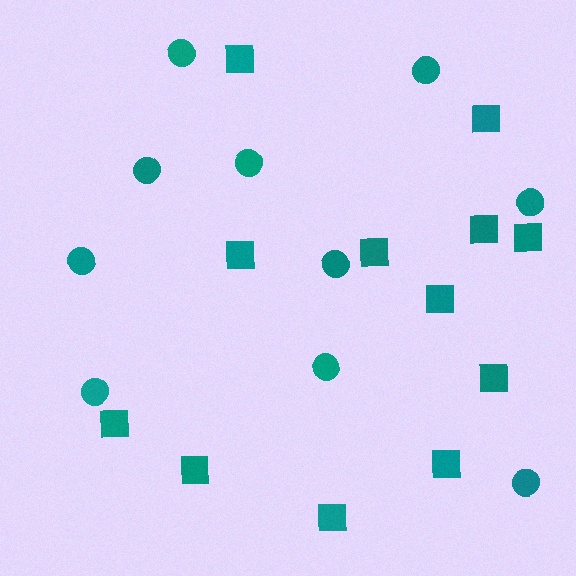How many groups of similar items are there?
There are 2 groups: one group of circles (10) and one group of squares (12).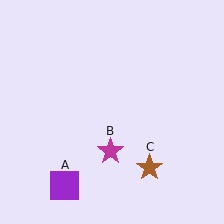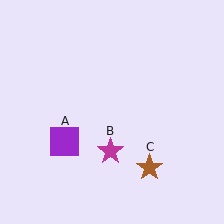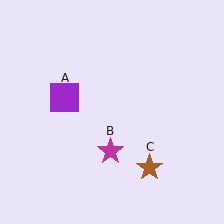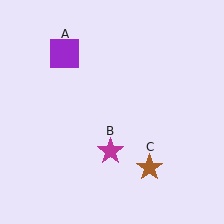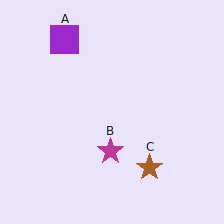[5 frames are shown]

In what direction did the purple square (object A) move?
The purple square (object A) moved up.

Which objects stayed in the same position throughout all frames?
Magenta star (object B) and brown star (object C) remained stationary.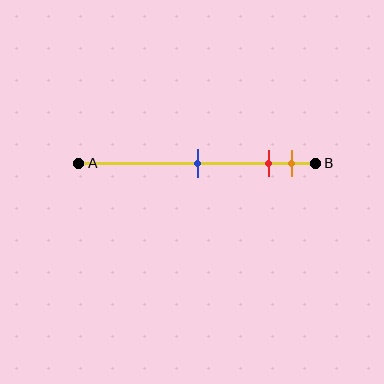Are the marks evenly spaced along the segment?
No, the marks are not evenly spaced.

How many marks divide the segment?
There are 3 marks dividing the segment.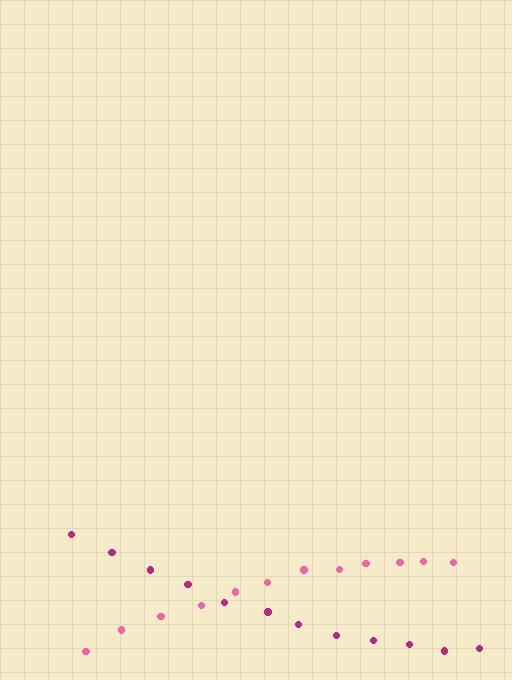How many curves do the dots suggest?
There are 2 distinct paths.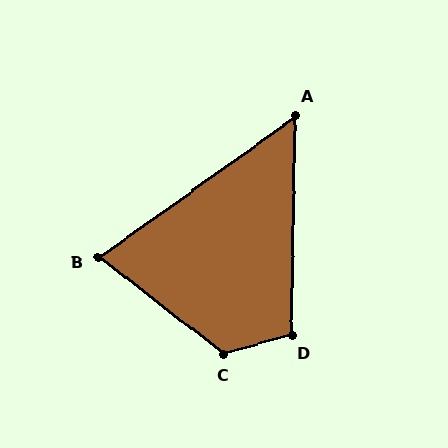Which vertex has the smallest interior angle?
A, at approximately 53 degrees.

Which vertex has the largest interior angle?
C, at approximately 127 degrees.